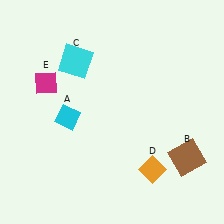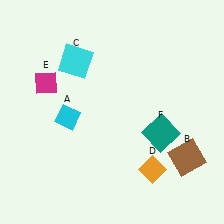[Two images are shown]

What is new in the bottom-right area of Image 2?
A teal square (F) was added in the bottom-right area of Image 2.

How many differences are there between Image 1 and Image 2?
There is 1 difference between the two images.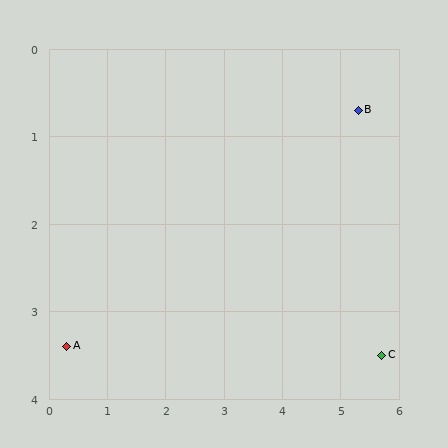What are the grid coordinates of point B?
Point B is at approximately (5.3, 0.7).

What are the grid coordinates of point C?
Point C is at approximately (5.7, 3.5).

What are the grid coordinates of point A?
Point A is at approximately (0.3, 3.4).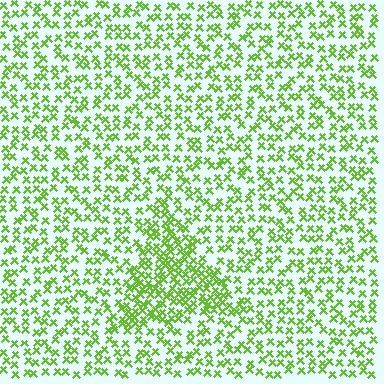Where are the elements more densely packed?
The elements are more densely packed inside the triangle boundary.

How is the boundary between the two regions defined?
The boundary is defined by a change in element density (approximately 1.9x ratio). All elements are the same color, size, and shape.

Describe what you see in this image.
The image contains small lime elements arranged at two different densities. A triangle-shaped region is visible where the elements are more densely packed than the surrounding area.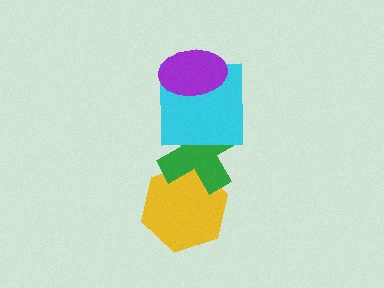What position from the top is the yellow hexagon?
The yellow hexagon is 4th from the top.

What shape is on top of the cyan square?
The purple ellipse is on top of the cyan square.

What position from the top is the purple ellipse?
The purple ellipse is 1st from the top.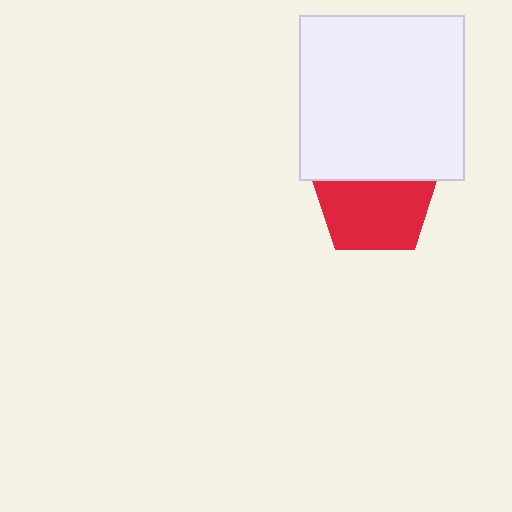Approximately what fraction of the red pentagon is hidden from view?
Roughly 36% of the red pentagon is hidden behind the white square.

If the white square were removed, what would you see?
You would see the complete red pentagon.